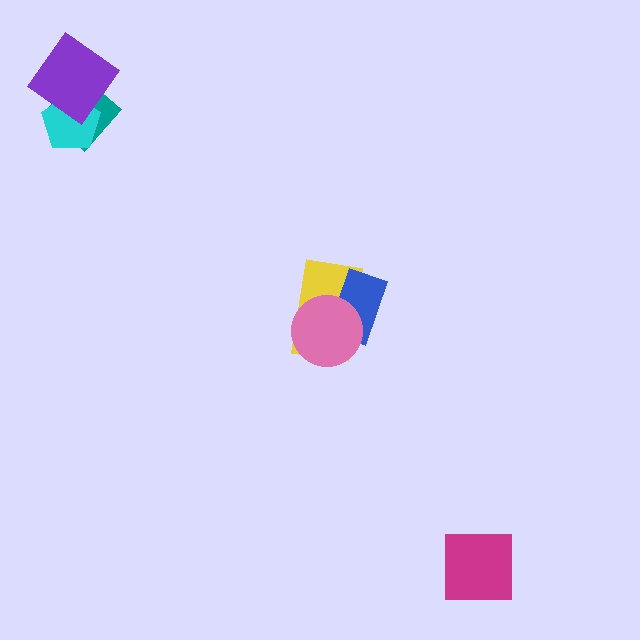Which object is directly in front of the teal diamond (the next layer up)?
The cyan pentagon is directly in front of the teal diamond.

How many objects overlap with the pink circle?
2 objects overlap with the pink circle.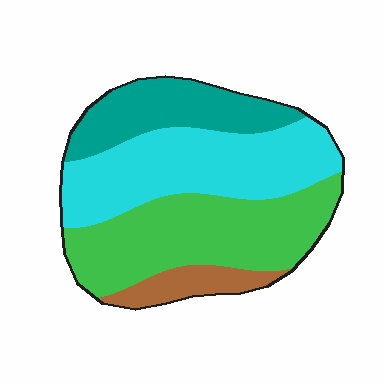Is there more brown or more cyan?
Cyan.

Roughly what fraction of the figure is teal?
Teal takes up between a sixth and a third of the figure.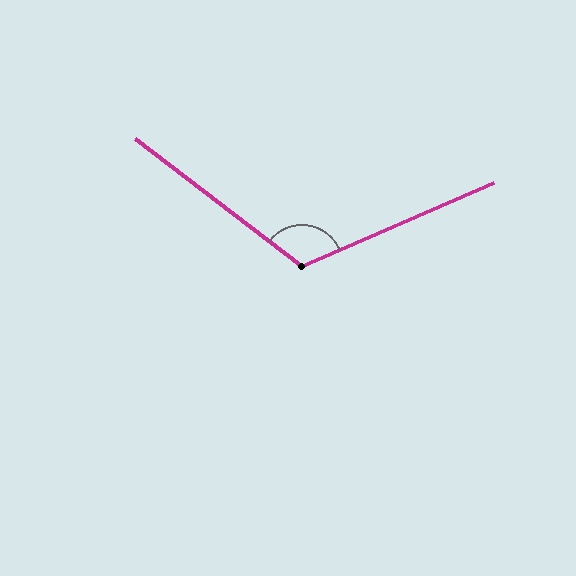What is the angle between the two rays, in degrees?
Approximately 119 degrees.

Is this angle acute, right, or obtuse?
It is obtuse.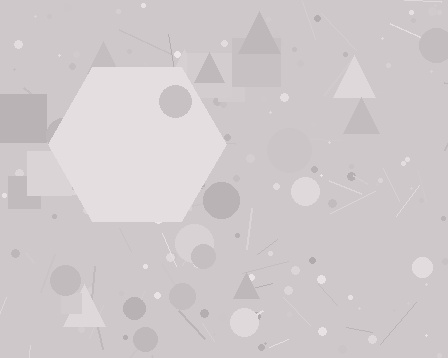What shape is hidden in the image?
A hexagon is hidden in the image.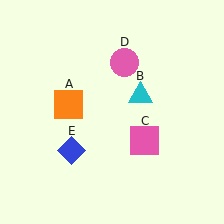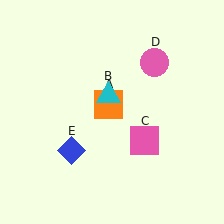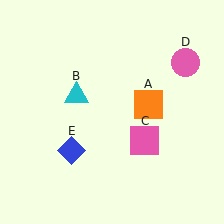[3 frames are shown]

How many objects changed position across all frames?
3 objects changed position: orange square (object A), cyan triangle (object B), pink circle (object D).